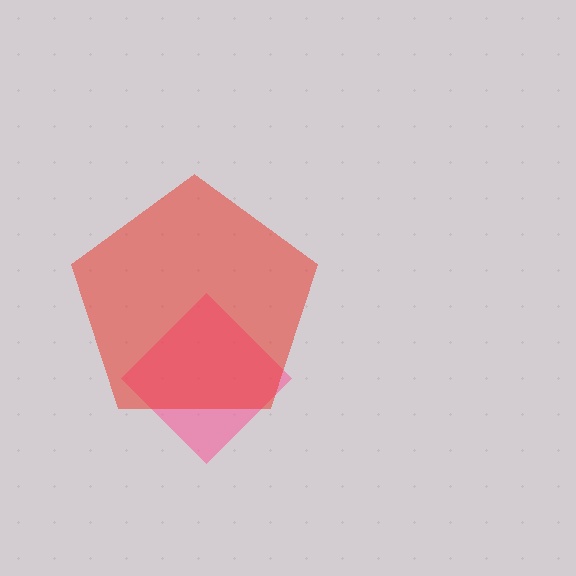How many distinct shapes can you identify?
There are 2 distinct shapes: a pink diamond, a red pentagon.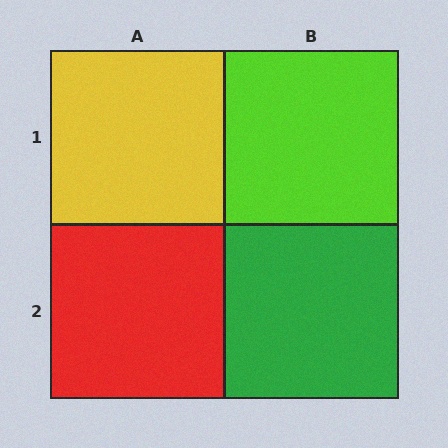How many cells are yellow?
1 cell is yellow.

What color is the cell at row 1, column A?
Yellow.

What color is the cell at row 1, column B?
Lime.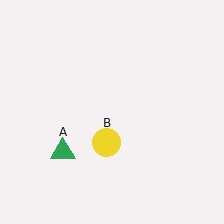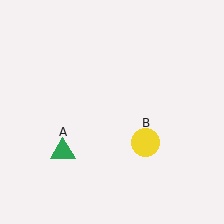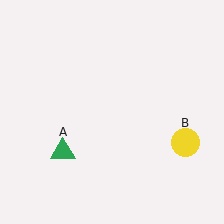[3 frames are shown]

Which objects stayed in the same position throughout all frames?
Green triangle (object A) remained stationary.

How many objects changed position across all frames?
1 object changed position: yellow circle (object B).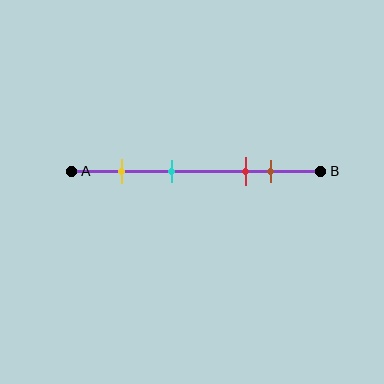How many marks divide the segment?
There are 4 marks dividing the segment.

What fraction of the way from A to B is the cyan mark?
The cyan mark is approximately 40% (0.4) of the way from A to B.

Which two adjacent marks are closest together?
The red and brown marks are the closest adjacent pair.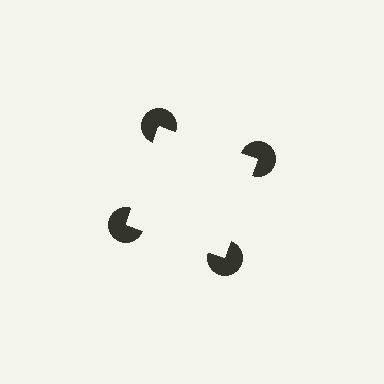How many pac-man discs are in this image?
There are 4 — one at each vertex of the illusory square.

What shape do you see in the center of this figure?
An illusory square — its edges are inferred from the aligned wedge cuts in the pac-man discs, not physically drawn.